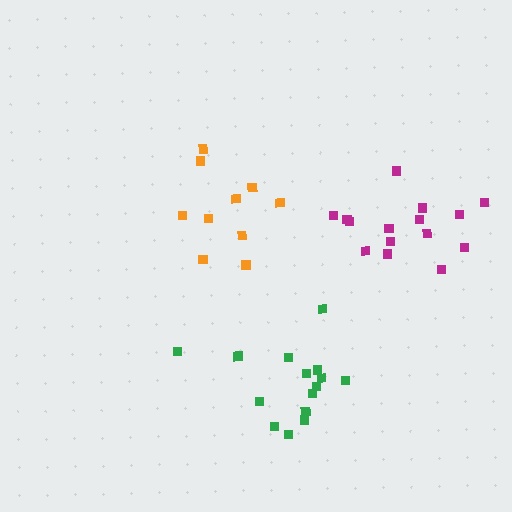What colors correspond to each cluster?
The clusters are colored: orange, green, magenta.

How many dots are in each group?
Group 1: 10 dots, Group 2: 15 dots, Group 3: 15 dots (40 total).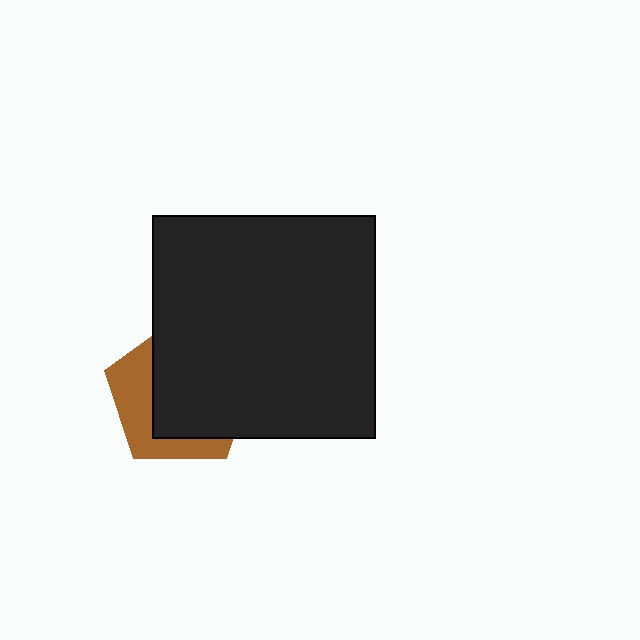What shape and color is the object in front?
The object in front is a black square.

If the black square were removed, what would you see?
You would see the complete brown pentagon.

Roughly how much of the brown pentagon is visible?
A small part of it is visible (roughly 35%).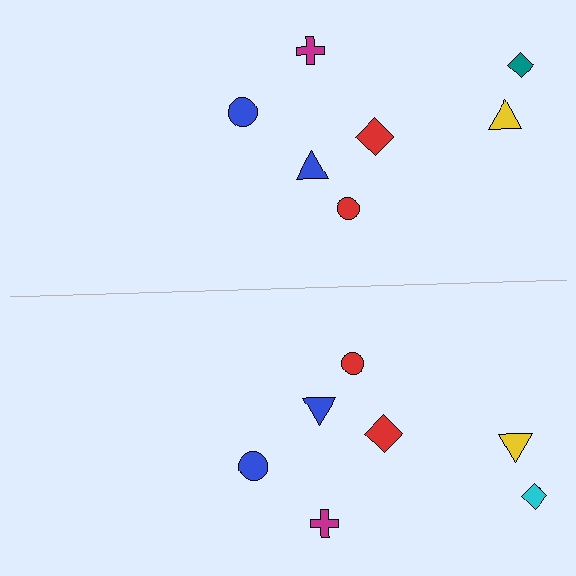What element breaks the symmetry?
The cyan diamond on the bottom side breaks the symmetry — its mirror counterpart is teal.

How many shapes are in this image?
There are 14 shapes in this image.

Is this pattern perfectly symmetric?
No, the pattern is not perfectly symmetric. The cyan diamond on the bottom side breaks the symmetry — its mirror counterpart is teal.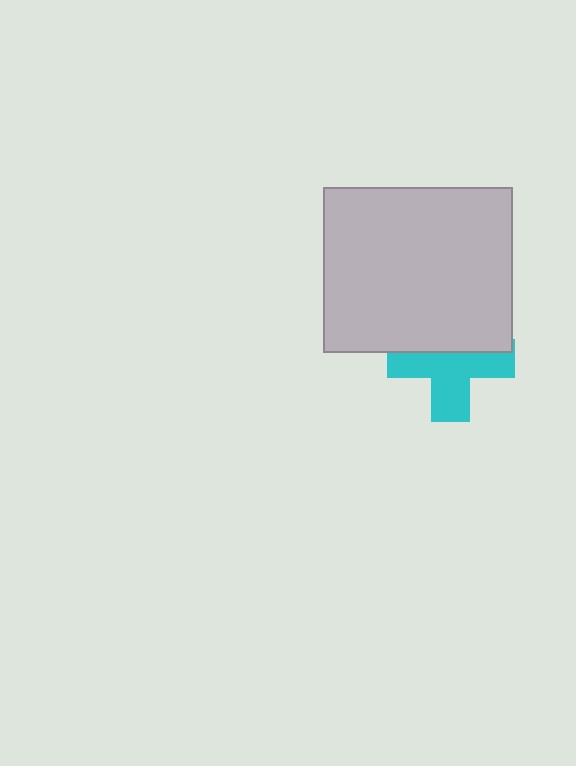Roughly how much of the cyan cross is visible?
About half of it is visible (roughly 58%).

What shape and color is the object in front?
The object in front is a light gray rectangle.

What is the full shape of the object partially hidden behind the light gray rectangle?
The partially hidden object is a cyan cross.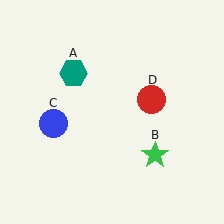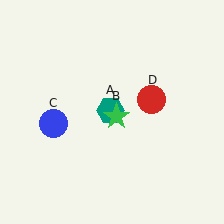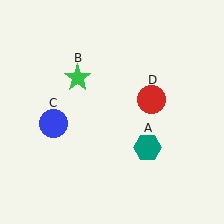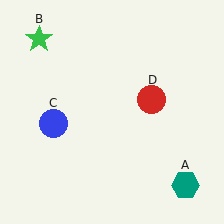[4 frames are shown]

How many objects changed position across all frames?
2 objects changed position: teal hexagon (object A), green star (object B).